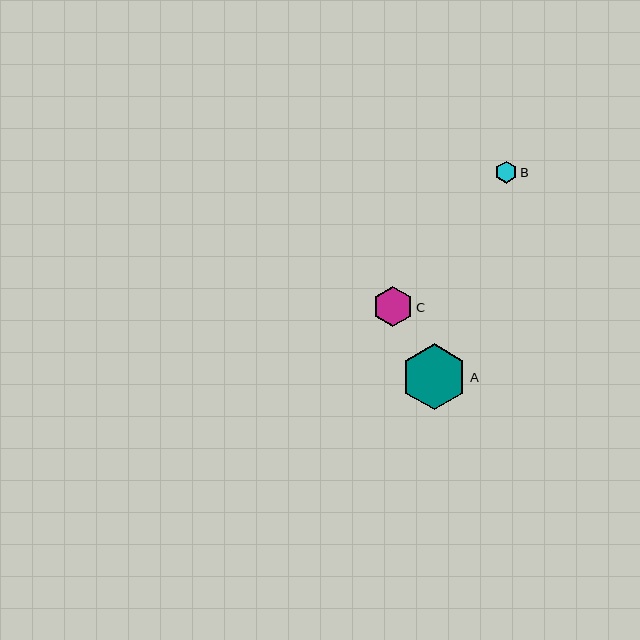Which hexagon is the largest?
Hexagon A is the largest with a size of approximately 66 pixels.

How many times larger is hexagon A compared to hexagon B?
Hexagon A is approximately 3.0 times the size of hexagon B.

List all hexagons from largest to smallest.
From largest to smallest: A, C, B.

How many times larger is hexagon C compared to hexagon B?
Hexagon C is approximately 1.8 times the size of hexagon B.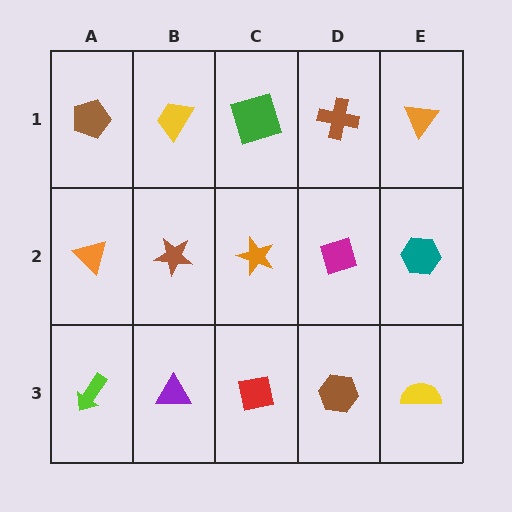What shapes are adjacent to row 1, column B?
A brown star (row 2, column B), a brown pentagon (row 1, column A), a green square (row 1, column C).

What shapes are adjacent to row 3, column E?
A teal hexagon (row 2, column E), a brown hexagon (row 3, column D).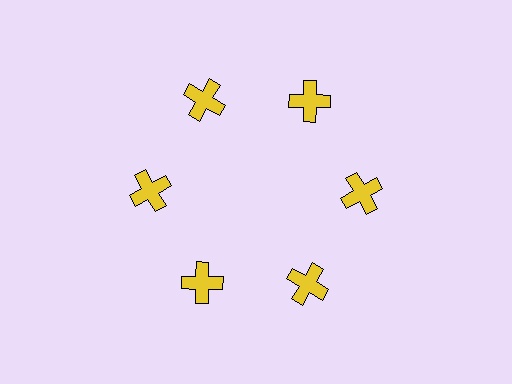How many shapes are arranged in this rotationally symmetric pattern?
There are 6 shapes, arranged in 6 groups of 1.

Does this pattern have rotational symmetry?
Yes, this pattern has 6-fold rotational symmetry. It looks the same after rotating 60 degrees around the center.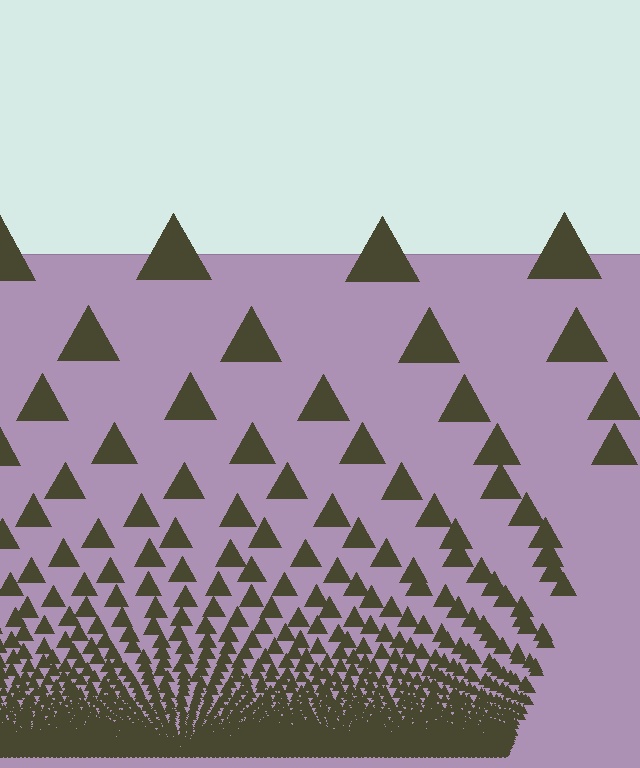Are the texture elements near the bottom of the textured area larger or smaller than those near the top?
Smaller. The gradient is inverted — elements near the bottom are smaller and denser.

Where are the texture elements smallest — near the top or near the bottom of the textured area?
Near the bottom.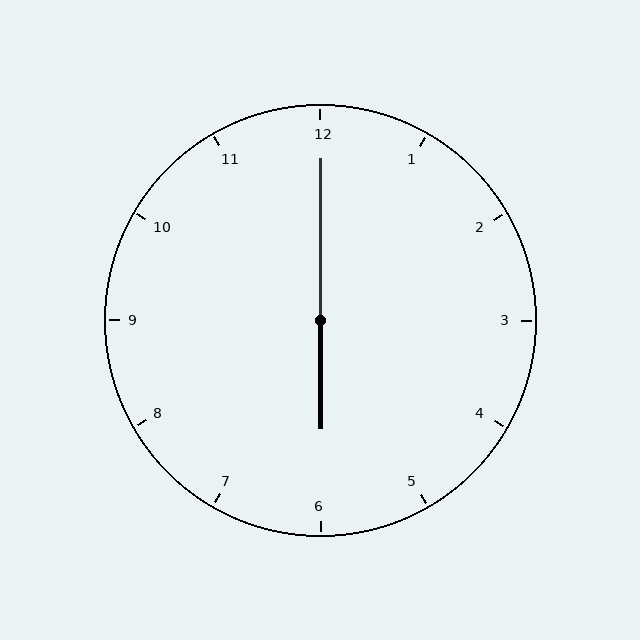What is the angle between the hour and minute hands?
Approximately 180 degrees.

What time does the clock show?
6:00.